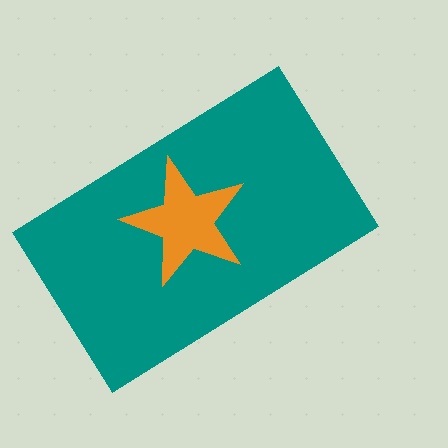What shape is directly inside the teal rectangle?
The orange star.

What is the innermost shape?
The orange star.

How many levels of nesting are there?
2.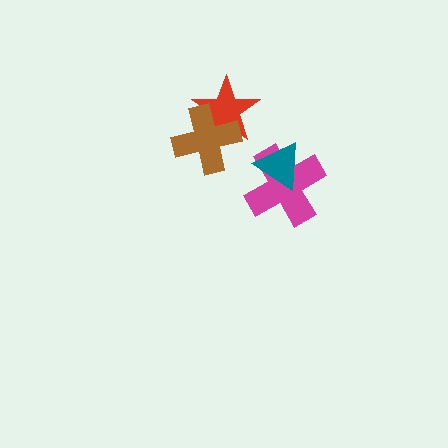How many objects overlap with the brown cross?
1 object overlaps with the brown cross.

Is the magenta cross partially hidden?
Yes, it is partially covered by another shape.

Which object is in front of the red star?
The brown cross is in front of the red star.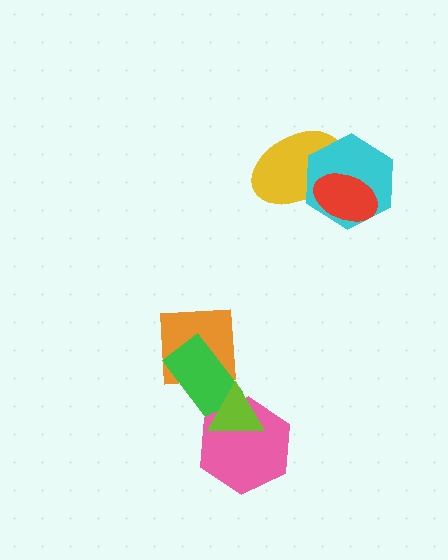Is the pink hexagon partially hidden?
Yes, it is partially covered by another shape.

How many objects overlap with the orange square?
1 object overlaps with the orange square.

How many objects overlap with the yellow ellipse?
2 objects overlap with the yellow ellipse.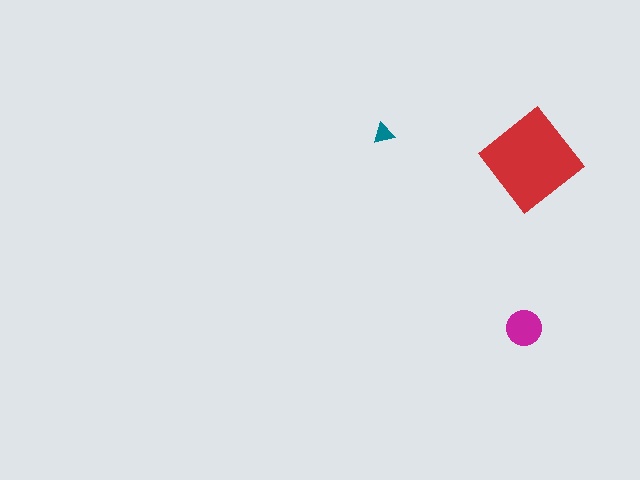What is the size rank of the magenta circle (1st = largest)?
2nd.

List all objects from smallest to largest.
The teal triangle, the magenta circle, the red diamond.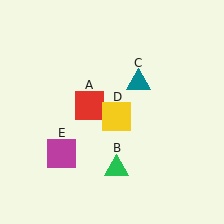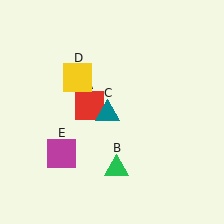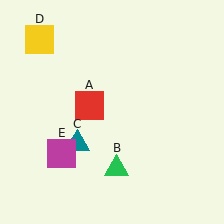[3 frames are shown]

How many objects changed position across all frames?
2 objects changed position: teal triangle (object C), yellow square (object D).